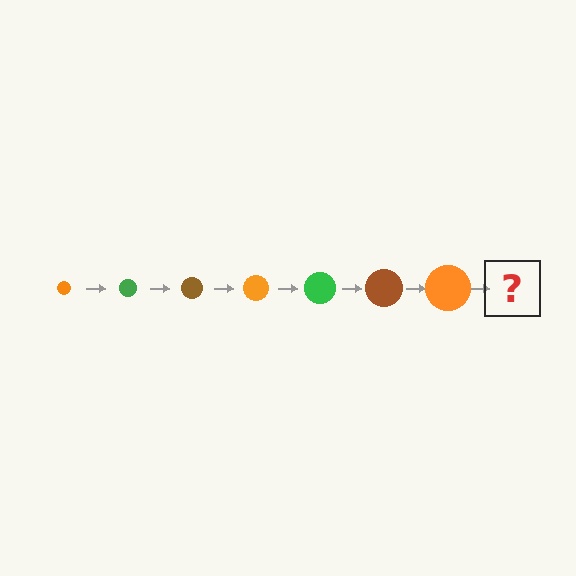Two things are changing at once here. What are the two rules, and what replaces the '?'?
The two rules are that the circle grows larger each step and the color cycles through orange, green, and brown. The '?' should be a green circle, larger than the previous one.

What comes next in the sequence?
The next element should be a green circle, larger than the previous one.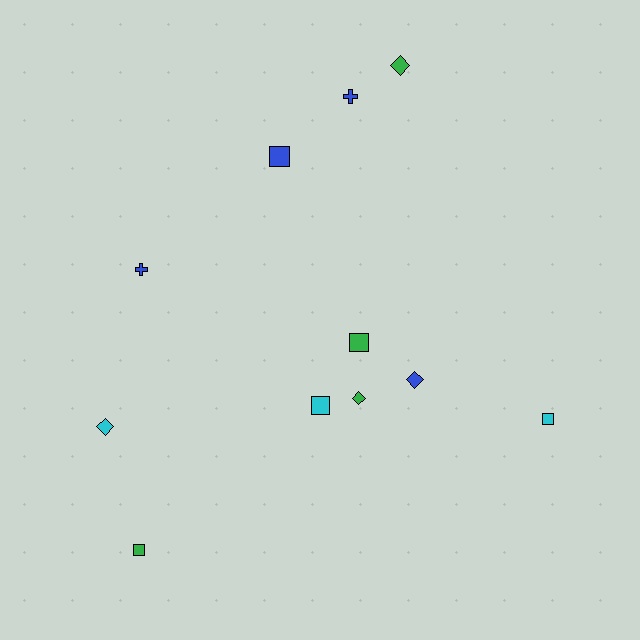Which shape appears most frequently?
Square, with 5 objects.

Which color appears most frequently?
Green, with 4 objects.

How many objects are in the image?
There are 11 objects.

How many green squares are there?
There are 2 green squares.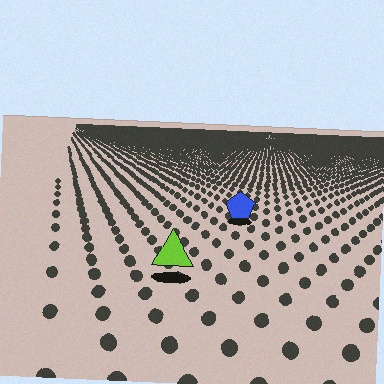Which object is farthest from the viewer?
The blue pentagon is farthest from the viewer. It appears smaller and the ground texture around it is denser.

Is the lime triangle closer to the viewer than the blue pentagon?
Yes. The lime triangle is closer — you can tell from the texture gradient: the ground texture is coarser near it.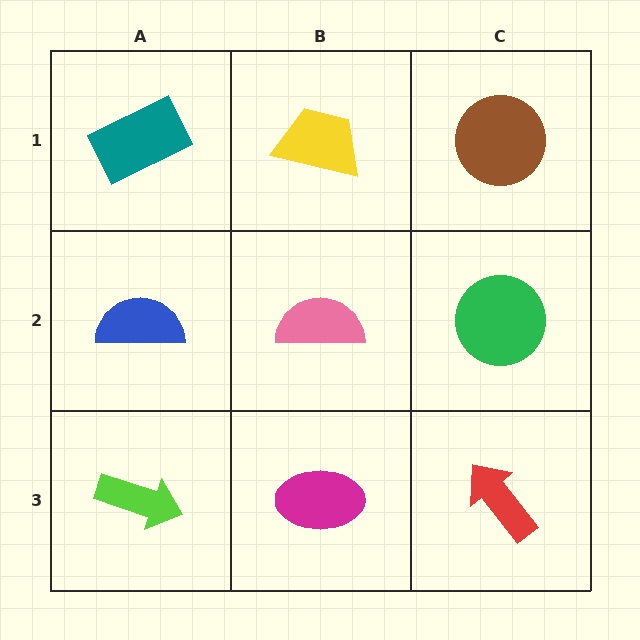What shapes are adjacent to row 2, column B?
A yellow trapezoid (row 1, column B), a magenta ellipse (row 3, column B), a blue semicircle (row 2, column A), a green circle (row 2, column C).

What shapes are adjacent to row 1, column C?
A green circle (row 2, column C), a yellow trapezoid (row 1, column B).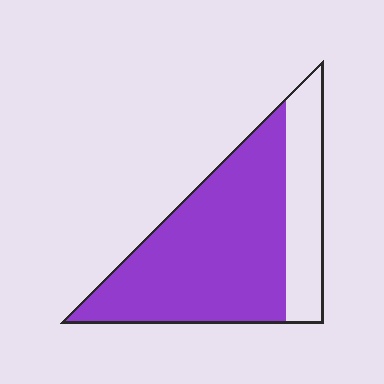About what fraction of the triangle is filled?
About three quarters (3/4).